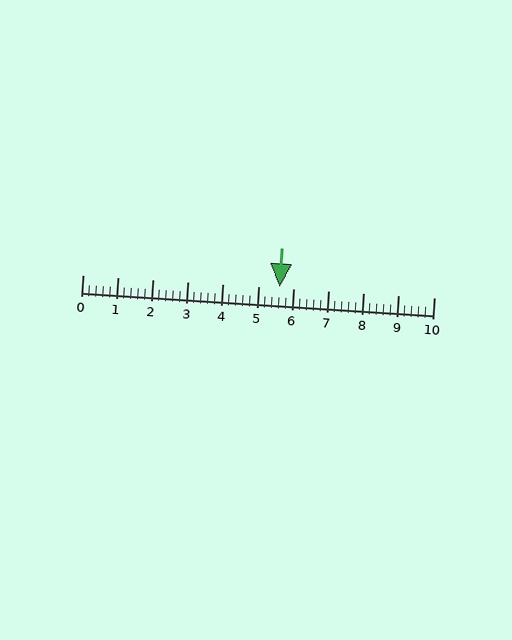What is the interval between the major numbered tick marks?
The major tick marks are spaced 1 units apart.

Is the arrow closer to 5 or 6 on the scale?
The arrow is closer to 6.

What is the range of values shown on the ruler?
The ruler shows values from 0 to 10.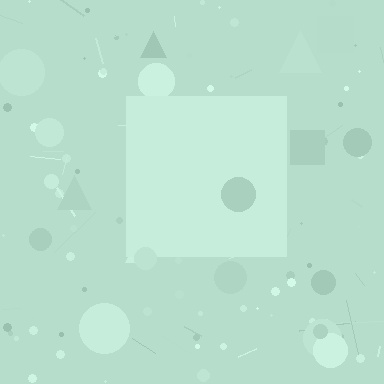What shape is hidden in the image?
A square is hidden in the image.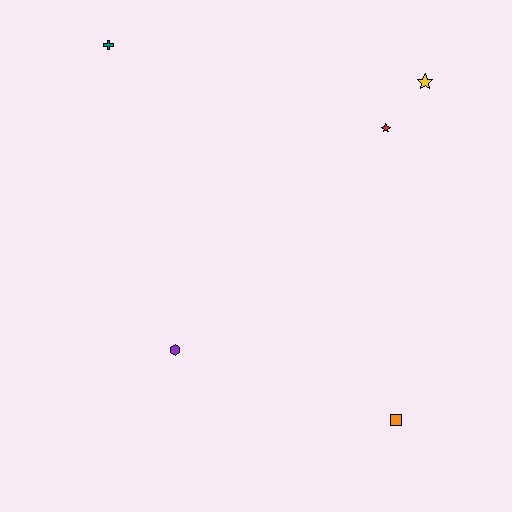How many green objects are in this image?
There are no green objects.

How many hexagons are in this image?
There is 1 hexagon.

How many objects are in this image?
There are 5 objects.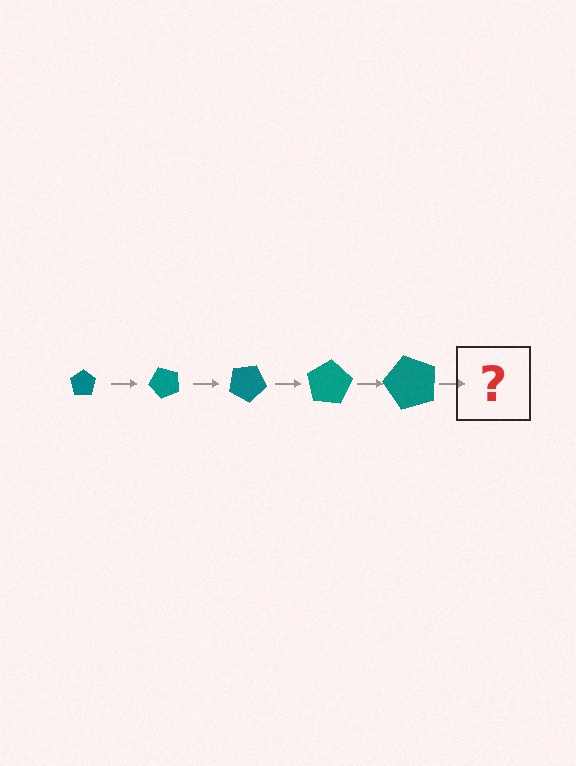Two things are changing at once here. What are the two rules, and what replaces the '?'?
The two rules are that the pentagon grows larger each step and it rotates 50 degrees each step. The '?' should be a pentagon, larger than the previous one and rotated 250 degrees from the start.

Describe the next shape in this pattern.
It should be a pentagon, larger than the previous one and rotated 250 degrees from the start.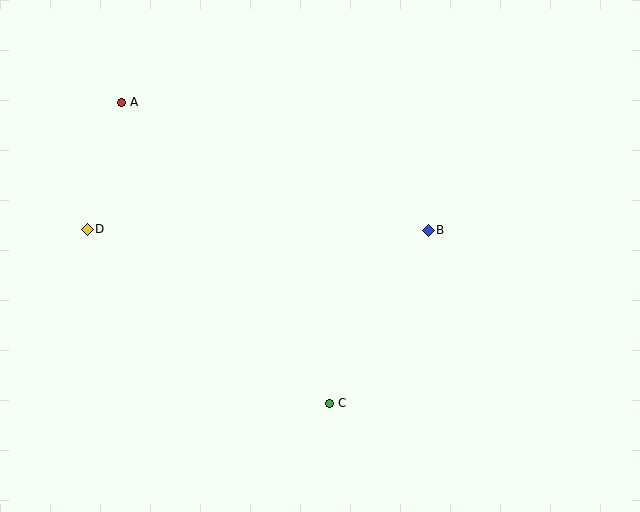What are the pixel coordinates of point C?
Point C is at (330, 403).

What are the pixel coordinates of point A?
Point A is at (122, 103).